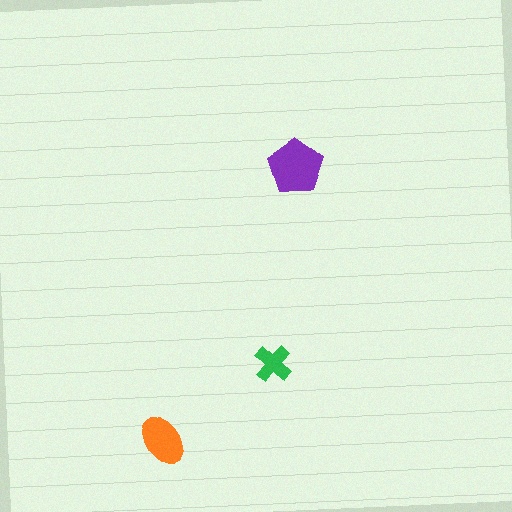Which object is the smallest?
The green cross.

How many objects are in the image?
There are 3 objects in the image.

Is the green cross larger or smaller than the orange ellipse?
Smaller.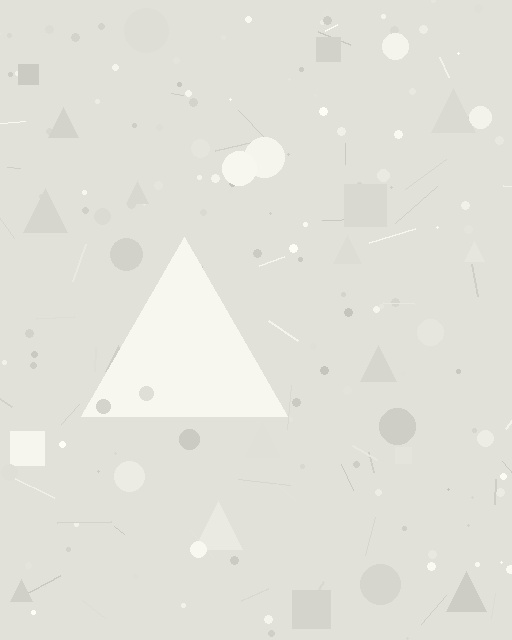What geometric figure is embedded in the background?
A triangle is embedded in the background.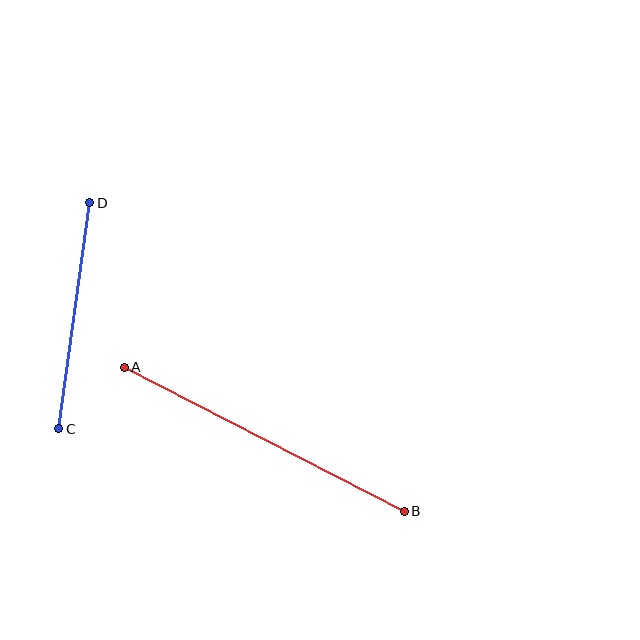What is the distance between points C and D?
The distance is approximately 228 pixels.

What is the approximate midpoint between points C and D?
The midpoint is at approximately (74, 316) pixels.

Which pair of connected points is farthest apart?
Points A and B are farthest apart.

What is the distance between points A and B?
The distance is approximately 315 pixels.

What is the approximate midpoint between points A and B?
The midpoint is at approximately (264, 439) pixels.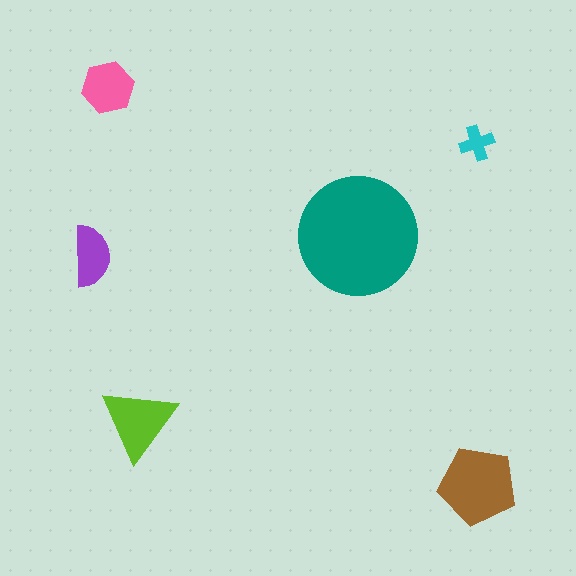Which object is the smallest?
The cyan cross.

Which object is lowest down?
The brown pentagon is bottommost.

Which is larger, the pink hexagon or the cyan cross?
The pink hexagon.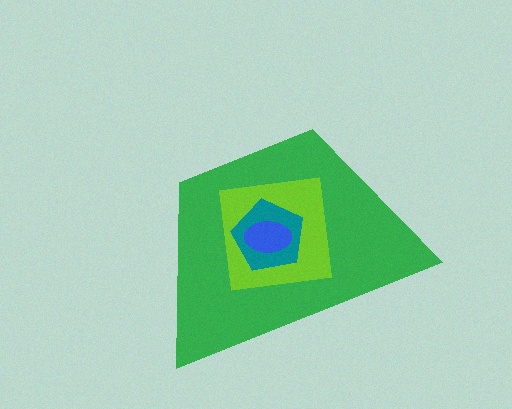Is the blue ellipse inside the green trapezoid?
Yes.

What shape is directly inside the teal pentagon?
The blue ellipse.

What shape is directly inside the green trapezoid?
The lime square.